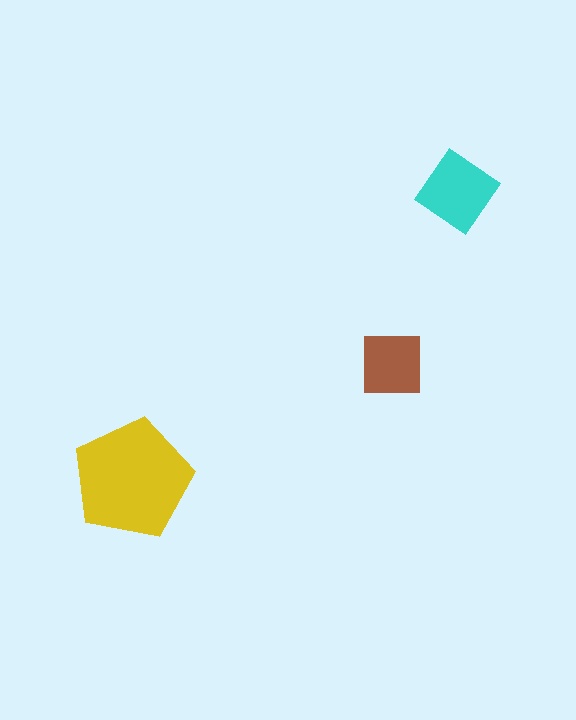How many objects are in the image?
There are 3 objects in the image.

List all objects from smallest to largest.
The brown square, the cyan diamond, the yellow pentagon.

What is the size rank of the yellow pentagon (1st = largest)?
1st.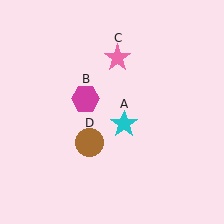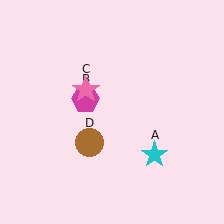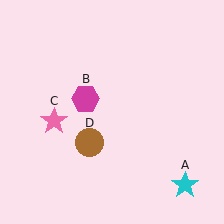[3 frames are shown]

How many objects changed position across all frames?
2 objects changed position: cyan star (object A), pink star (object C).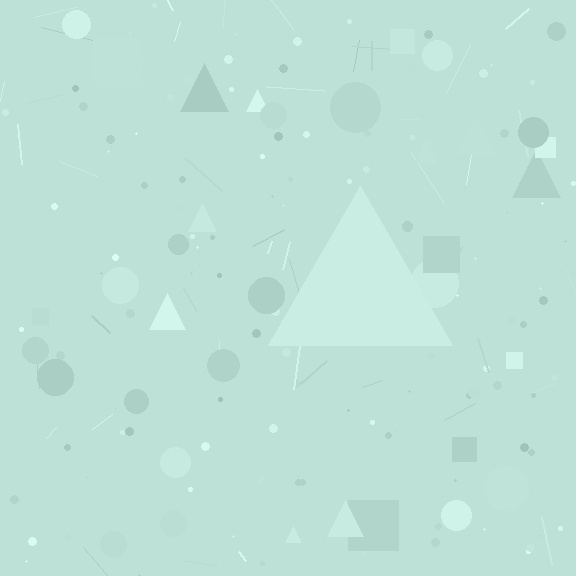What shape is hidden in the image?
A triangle is hidden in the image.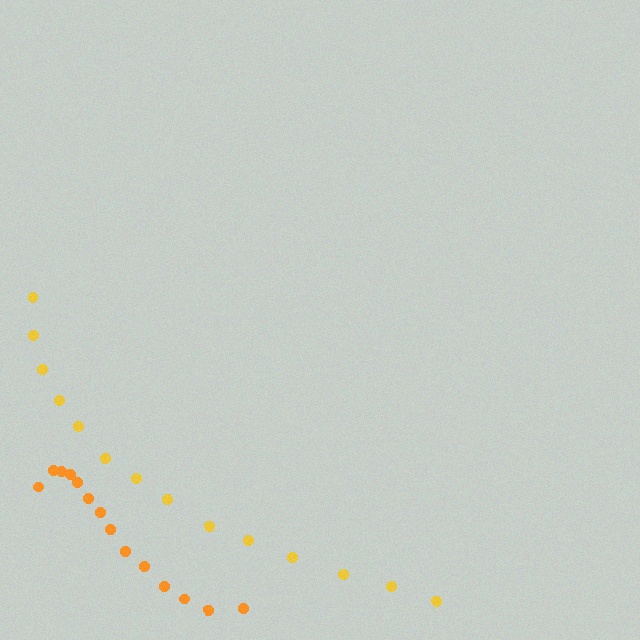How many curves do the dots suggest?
There are 2 distinct paths.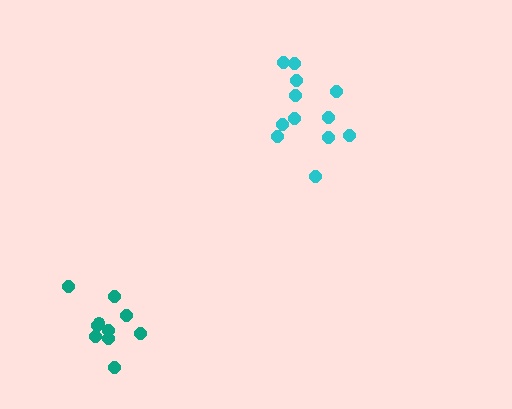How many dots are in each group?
Group 1: 12 dots, Group 2: 10 dots (22 total).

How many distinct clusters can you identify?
There are 2 distinct clusters.